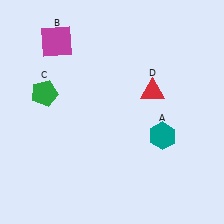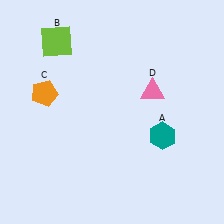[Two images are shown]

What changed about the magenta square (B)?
In Image 1, B is magenta. In Image 2, it changed to lime.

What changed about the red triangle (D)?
In Image 1, D is red. In Image 2, it changed to pink.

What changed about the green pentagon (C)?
In Image 1, C is green. In Image 2, it changed to orange.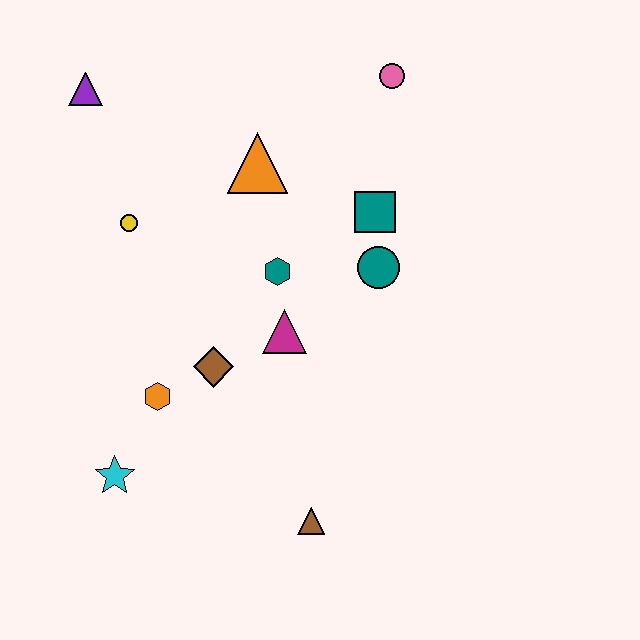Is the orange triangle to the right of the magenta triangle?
No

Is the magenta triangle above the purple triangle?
No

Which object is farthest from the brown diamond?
The pink circle is farthest from the brown diamond.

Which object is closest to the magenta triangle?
The teal hexagon is closest to the magenta triangle.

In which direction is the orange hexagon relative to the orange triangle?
The orange hexagon is below the orange triangle.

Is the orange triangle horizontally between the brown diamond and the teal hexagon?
Yes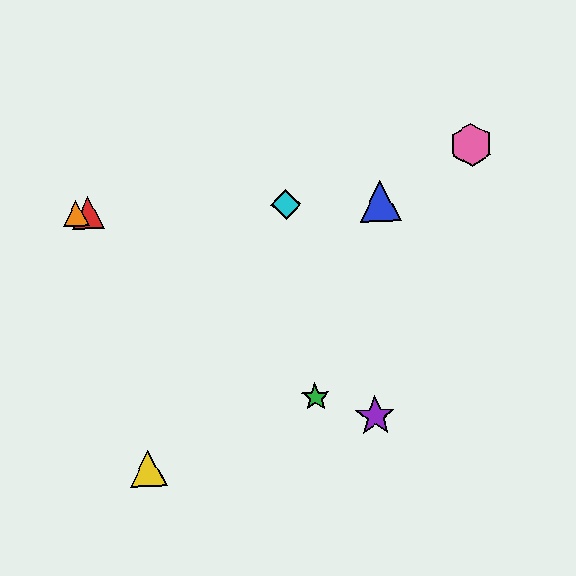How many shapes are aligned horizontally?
4 shapes (the red triangle, the blue triangle, the orange triangle, the cyan diamond) are aligned horizontally.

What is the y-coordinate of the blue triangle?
The blue triangle is at y≈201.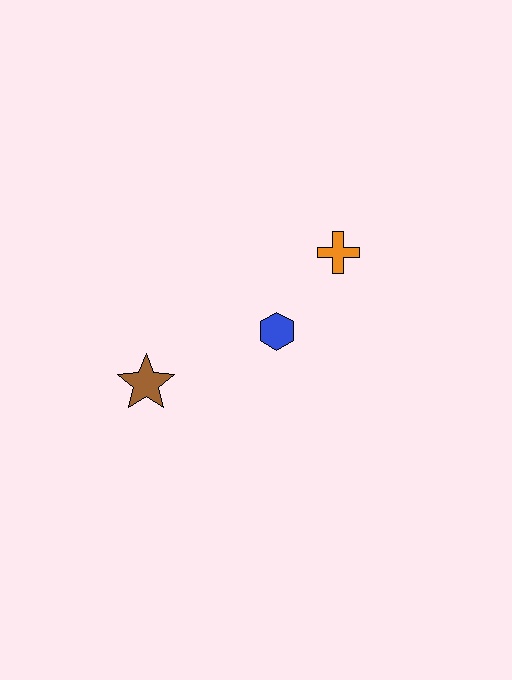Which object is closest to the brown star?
The blue hexagon is closest to the brown star.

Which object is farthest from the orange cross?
The brown star is farthest from the orange cross.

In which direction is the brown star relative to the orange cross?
The brown star is to the left of the orange cross.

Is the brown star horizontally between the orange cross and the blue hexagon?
No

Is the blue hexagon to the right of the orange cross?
No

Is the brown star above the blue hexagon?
No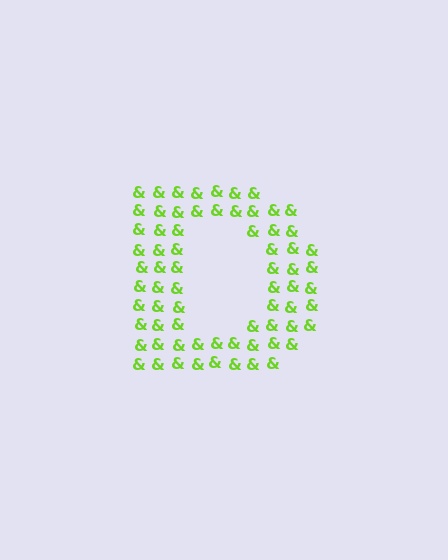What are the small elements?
The small elements are ampersands.